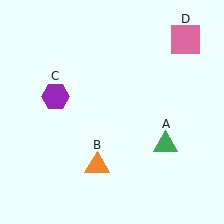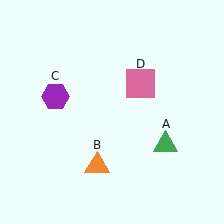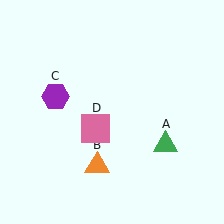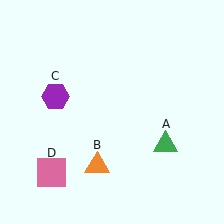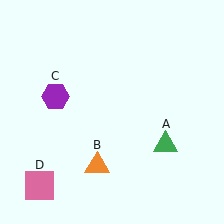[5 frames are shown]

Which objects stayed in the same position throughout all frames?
Green triangle (object A) and orange triangle (object B) and purple hexagon (object C) remained stationary.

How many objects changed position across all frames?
1 object changed position: pink square (object D).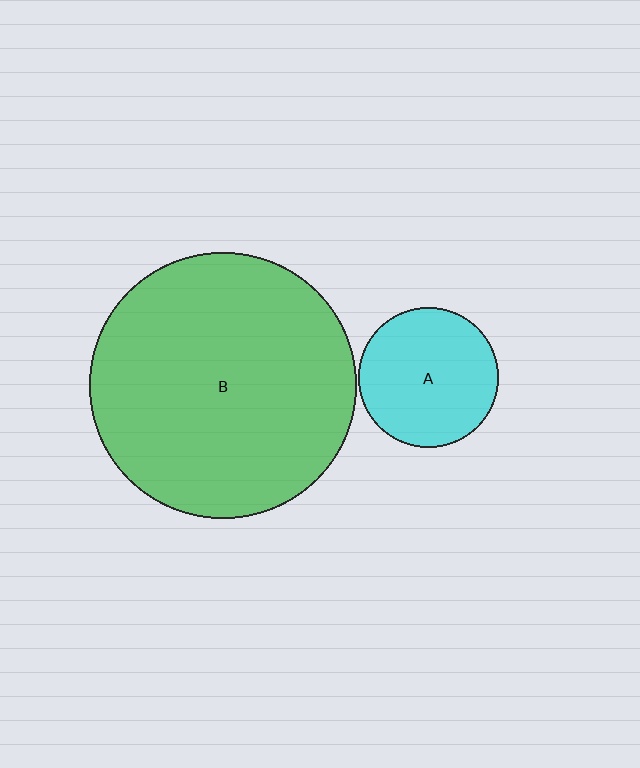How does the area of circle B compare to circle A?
Approximately 3.6 times.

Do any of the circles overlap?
No, none of the circles overlap.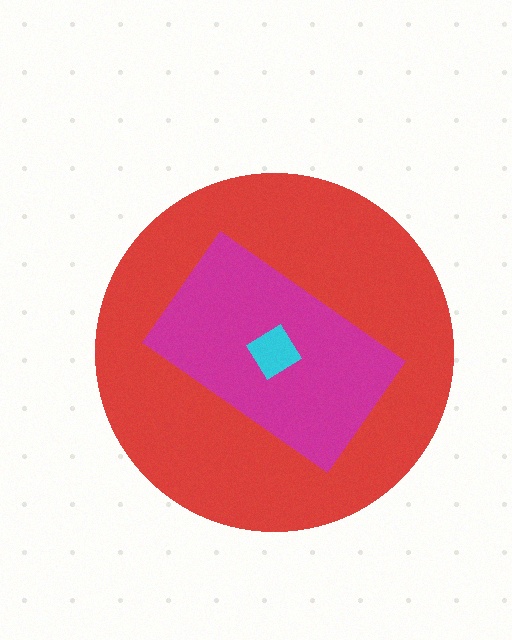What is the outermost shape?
The red circle.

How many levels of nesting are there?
3.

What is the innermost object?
The cyan diamond.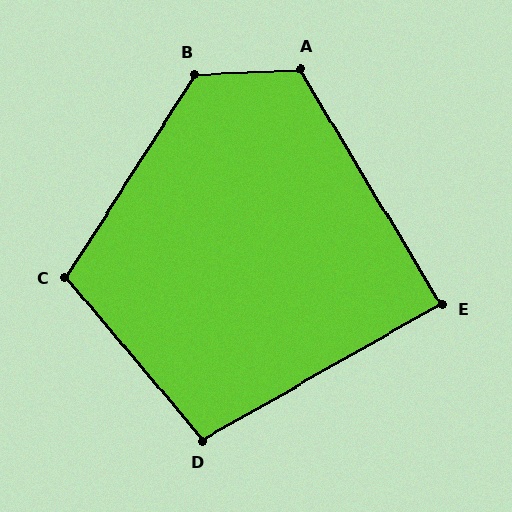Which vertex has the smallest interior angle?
E, at approximately 89 degrees.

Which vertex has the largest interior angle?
B, at approximately 125 degrees.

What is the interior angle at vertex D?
Approximately 101 degrees (obtuse).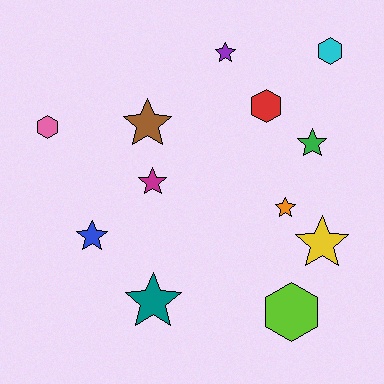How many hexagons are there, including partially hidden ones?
There are 4 hexagons.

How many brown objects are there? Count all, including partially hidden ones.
There is 1 brown object.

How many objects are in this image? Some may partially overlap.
There are 12 objects.